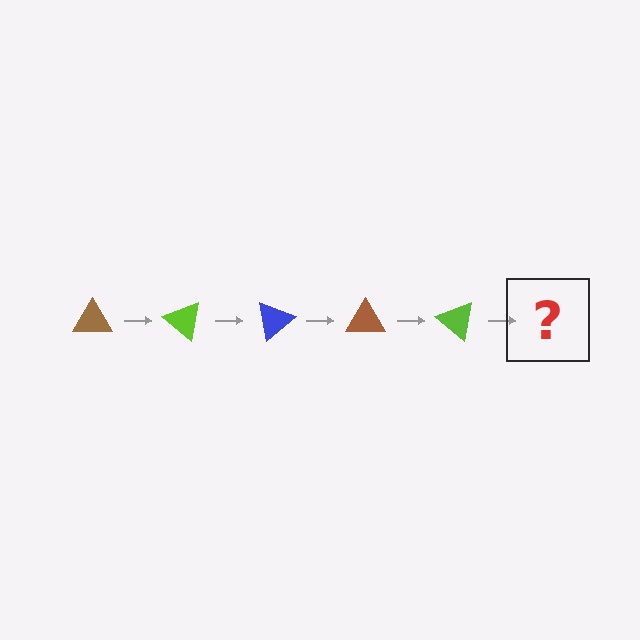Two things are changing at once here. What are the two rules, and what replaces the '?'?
The two rules are that it rotates 40 degrees each step and the color cycles through brown, lime, and blue. The '?' should be a blue triangle, rotated 200 degrees from the start.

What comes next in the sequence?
The next element should be a blue triangle, rotated 200 degrees from the start.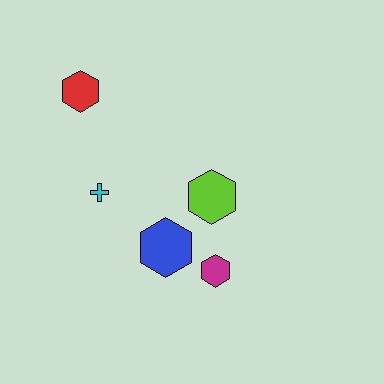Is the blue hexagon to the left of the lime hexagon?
Yes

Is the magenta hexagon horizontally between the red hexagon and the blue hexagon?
No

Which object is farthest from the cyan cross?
The magenta hexagon is farthest from the cyan cross.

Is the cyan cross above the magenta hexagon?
Yes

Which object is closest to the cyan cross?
The blue hexagon is closest to the cyan cross.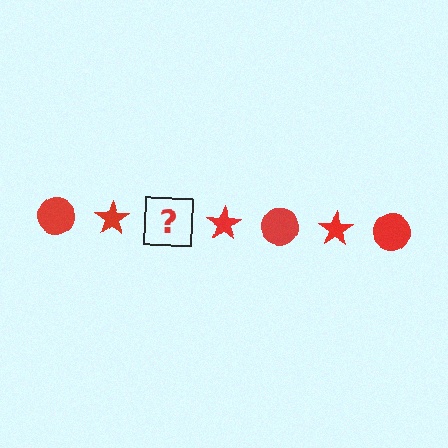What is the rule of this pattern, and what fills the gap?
The rule is that the pattern cycles through circle, star shapes in red. The gap should be filled with a red circle.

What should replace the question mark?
The question mark should be replaced with a red circle.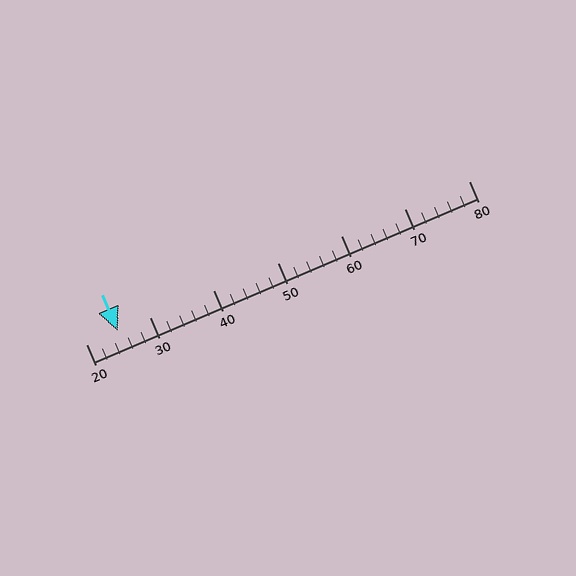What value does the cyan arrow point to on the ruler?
The cyan arrow points to approximately 25.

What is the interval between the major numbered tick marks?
The major tick marks are spaced 10 units apart.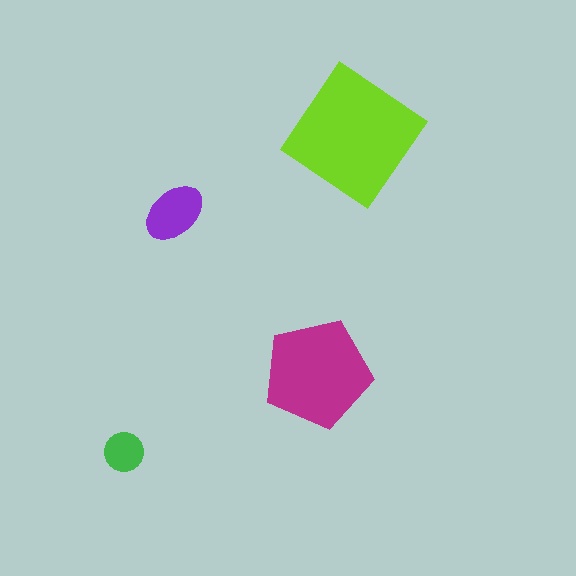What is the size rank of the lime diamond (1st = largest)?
1st.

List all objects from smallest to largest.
The green circle, the purple ellipse, the magenta pentagon, the lime diamond.